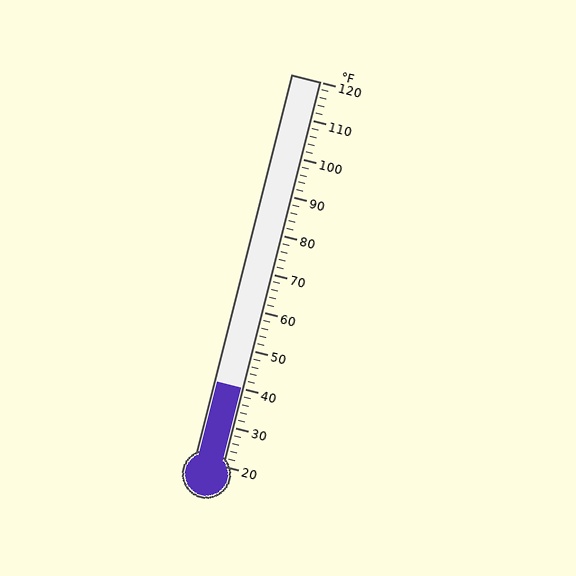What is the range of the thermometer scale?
The thermometer scale ranges from 20°F to 120°F.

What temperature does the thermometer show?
The thermometer shows approximately 40°F.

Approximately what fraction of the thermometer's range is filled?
The thermometer is filled to approximately 20% of its range.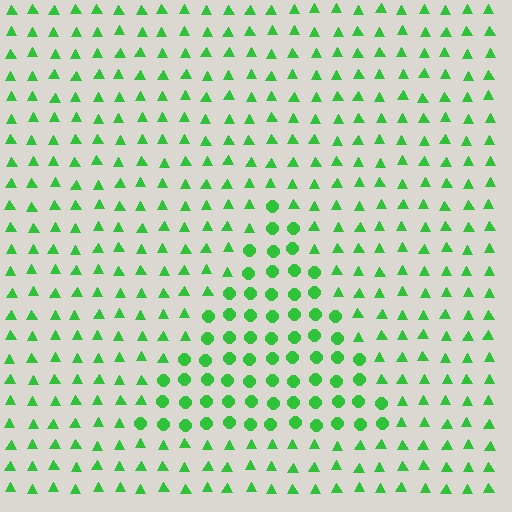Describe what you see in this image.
The image is filled with small green elements arranged in a uniform grid. A triangle-shaped region contains circles, while the surrounding area contains triangles. The boundary is defined purely by the change in element shape.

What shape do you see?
I see a triangle.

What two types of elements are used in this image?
The image uses circles inside the triangle region and triangles outside it.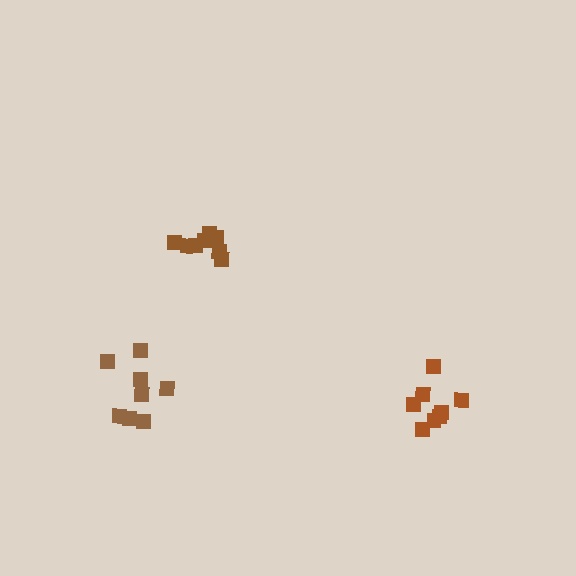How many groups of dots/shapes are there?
There are 3 groups.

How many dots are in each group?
Group 1: 8 dots, Group 2: 8 dots, Group 3: 8 dots (24 total).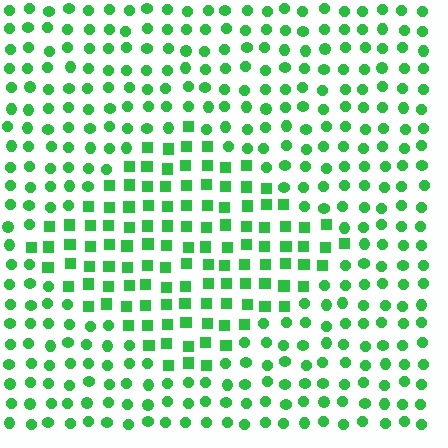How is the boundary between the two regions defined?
The boundary is defined by a change in element shape: squares inside vs. circles outside. All elements share the same color and spacing.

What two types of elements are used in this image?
The image uses squares inside the diamond region and circles outside it.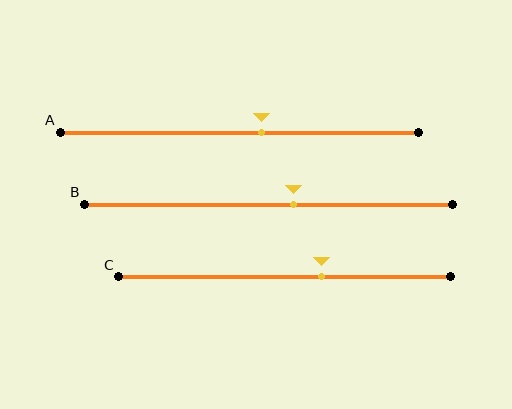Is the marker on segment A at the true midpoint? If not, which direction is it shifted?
No, the marker on segment A is shifted to the right by about 6% of the segment length.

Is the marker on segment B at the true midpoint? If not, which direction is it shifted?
No, the marker on segment B is shifted to the right by about 7% of the segment length.